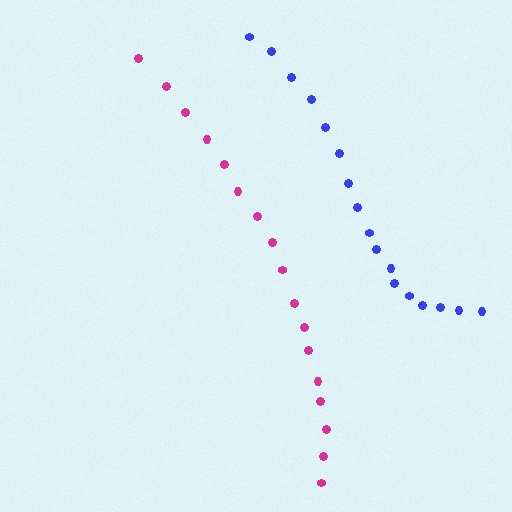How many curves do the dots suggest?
There are 2 distinct paths.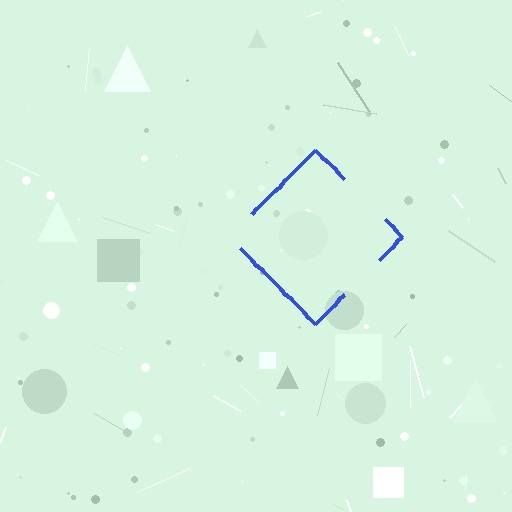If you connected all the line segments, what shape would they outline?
They would outline a diamond.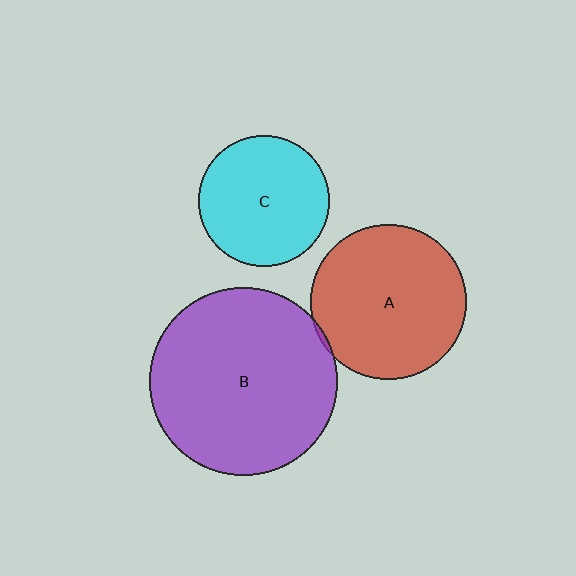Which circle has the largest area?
Circle B (purple).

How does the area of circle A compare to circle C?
Approximately 1.4 times.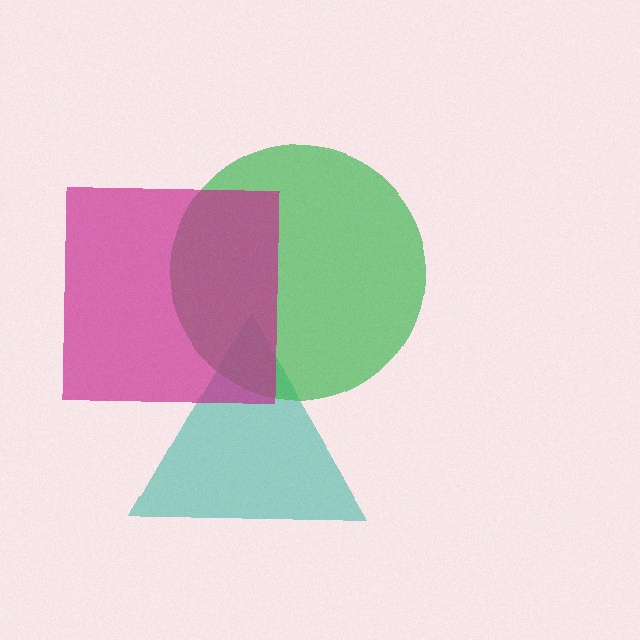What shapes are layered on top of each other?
The layered shapes are: a teal triangle, a green circle, a magenta square.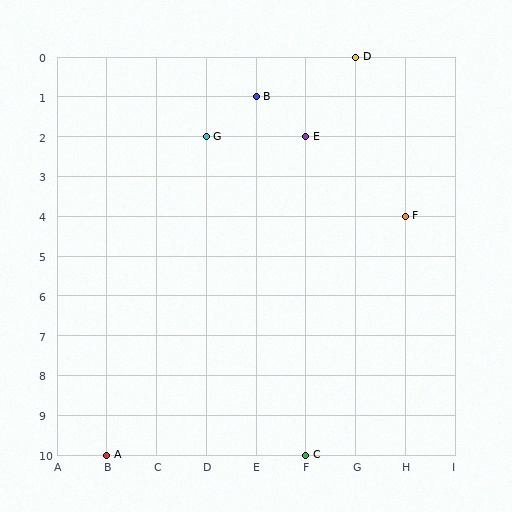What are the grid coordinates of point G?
Point G is at grid coordinates (D, 2).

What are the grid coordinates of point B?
Point B is at grid coordinates (E, 1).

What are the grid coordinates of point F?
Point F is at grid coordinates (H, 4).